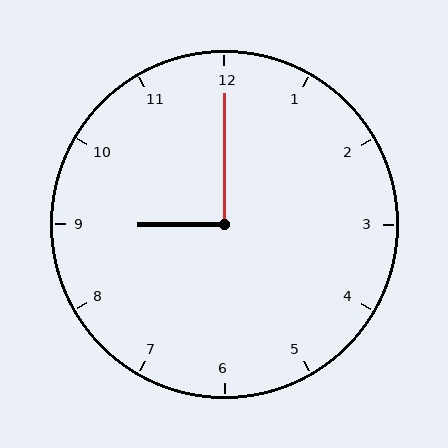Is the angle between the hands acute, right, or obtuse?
It is right.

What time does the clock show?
9:00.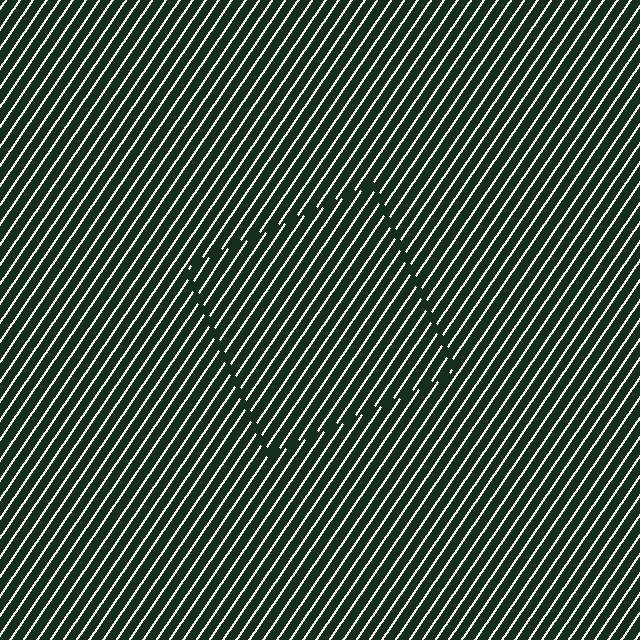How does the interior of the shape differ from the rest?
The interior of the shape contains the same grating, shifted by half a period — the contour is defined by the phase discontinuity where line-ends from the inner and outer gratings abut.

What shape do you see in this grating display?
An illusory square. The interior of the shape contains the same grating, shifted by half a period — the contour is defined by the phase discontinuity where line-ends from the inner and outer gratings abut.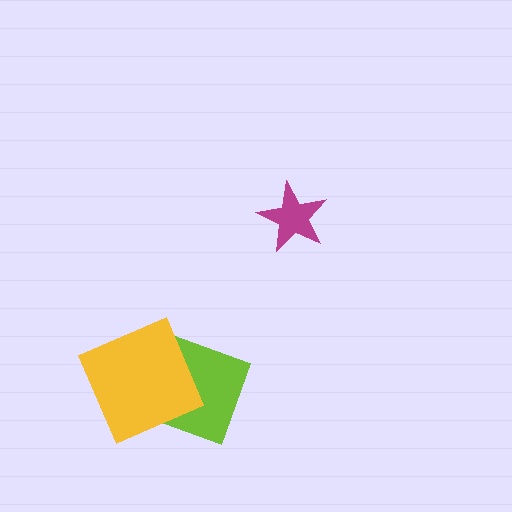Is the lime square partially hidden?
Yes, it is partially covered by another shape.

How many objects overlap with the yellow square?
1 object overlaps with the yellow square.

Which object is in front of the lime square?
The yellow square is in front of the lime square.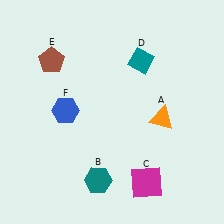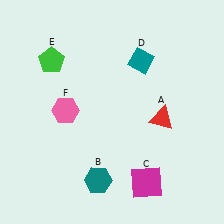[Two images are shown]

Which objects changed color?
A changed from orange to red. E changed from brown to green. F changed from blue to pink.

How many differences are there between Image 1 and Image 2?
There are 3 differences between the two images.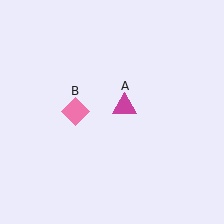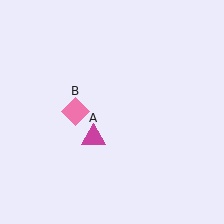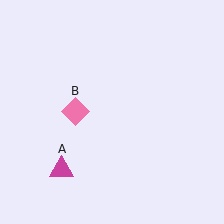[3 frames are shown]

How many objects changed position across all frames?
1 object changed position: magenta triangle (object A).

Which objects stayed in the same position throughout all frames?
Pink diamond (object B) remained stationary.